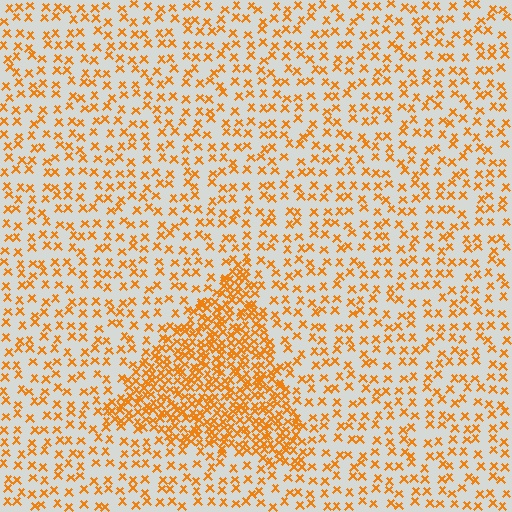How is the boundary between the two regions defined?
The boundary is defined by a change in element density (approximately 2.6x ratio). All elements are the same color, size, and shape.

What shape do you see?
I see a triangle.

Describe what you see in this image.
The image contains small orange elements arranged at two different densities. A triangle-shaped region is visible where the elements are more densely packed than the surrounding area.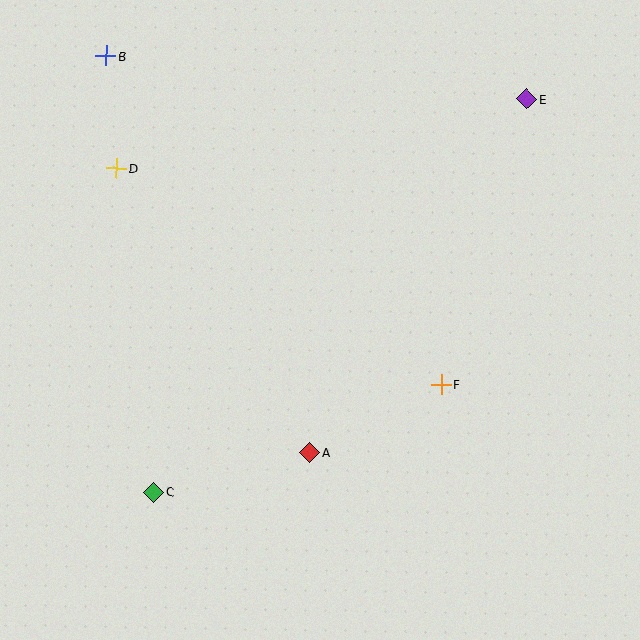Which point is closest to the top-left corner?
Point B is closest to the top-left corner.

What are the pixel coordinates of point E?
Point E is at (527, 99).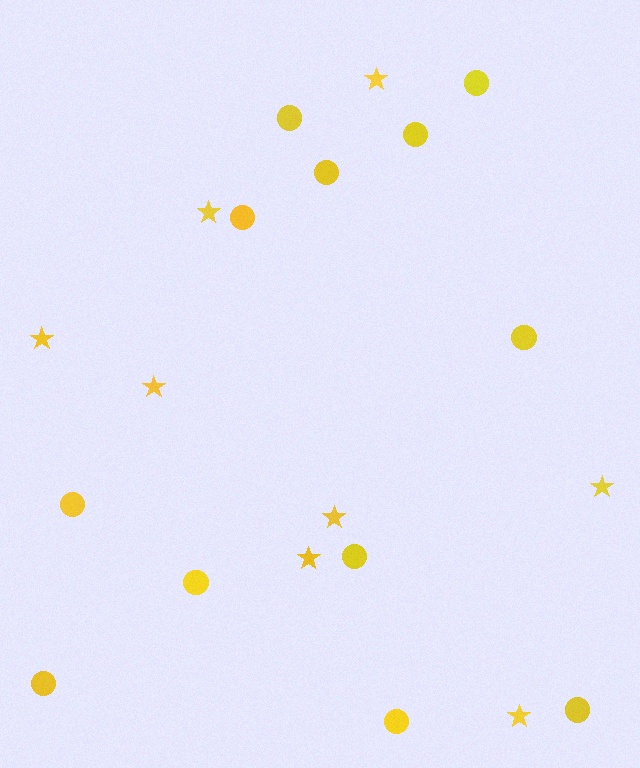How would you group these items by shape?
There are 2 groups: one group of circles (12) and one group of stars (8).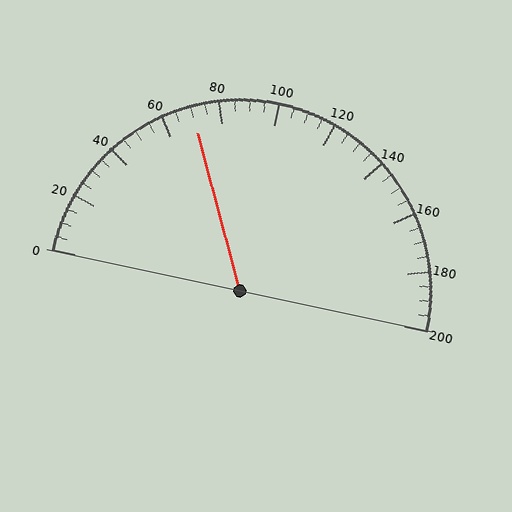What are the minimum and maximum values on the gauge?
The gauge ranges from 0 to 200.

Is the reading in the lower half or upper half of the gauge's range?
The reading is in the lower half of the range (0 to 200).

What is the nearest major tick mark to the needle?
The nearest major tick mark is 80.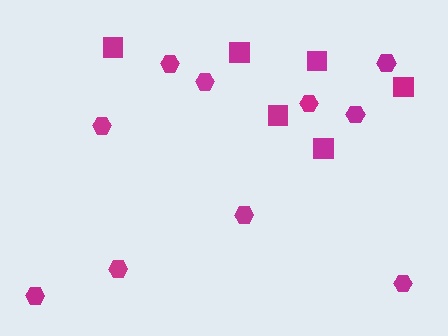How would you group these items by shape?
There are 2 groups: one group of hexagons (10) and one group of squares (6).